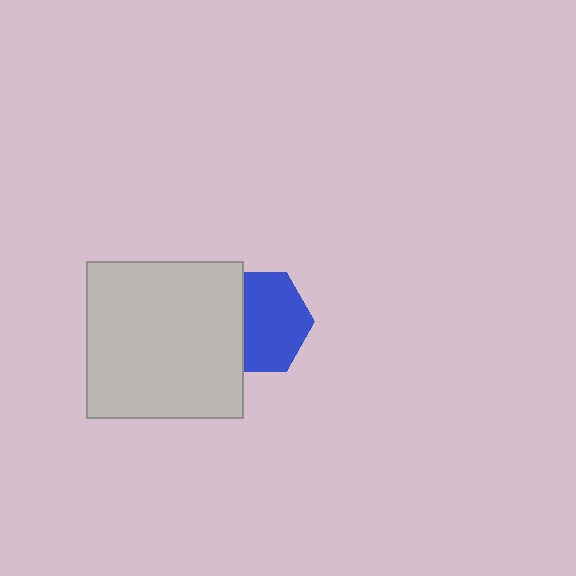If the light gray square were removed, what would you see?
You would see the complete blue hexagon.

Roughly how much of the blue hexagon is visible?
Most of it is visible (roughly 67%).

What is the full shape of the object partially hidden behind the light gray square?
The partially hidden object is a blue hexagon.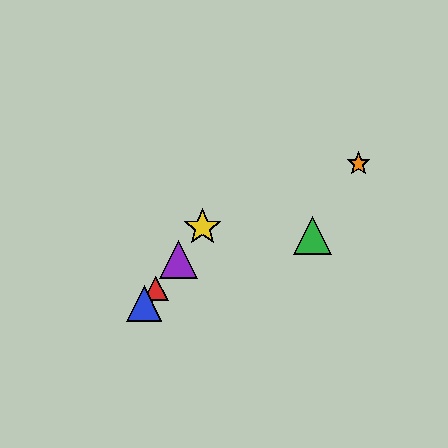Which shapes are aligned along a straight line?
The red triangle, the blue triangle, the yellow star, the purple triangle are aligned along a straight line.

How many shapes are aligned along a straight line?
4 shapes (the red triangle, the blue triangle, the yellow star, the purple triangle) are aligned along a straight line.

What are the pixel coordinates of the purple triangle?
The purple triangle is at (178, 259).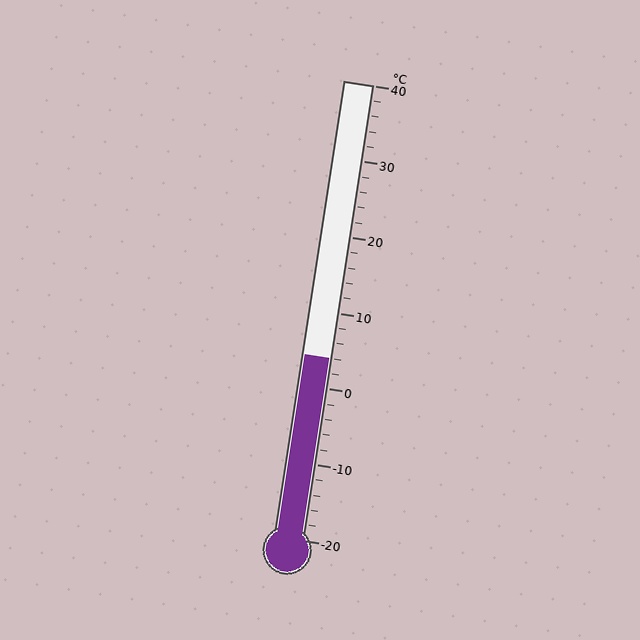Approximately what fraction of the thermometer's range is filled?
The thermometer is filled to approximately 40% of its range.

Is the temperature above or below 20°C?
The temperature is below 20°C.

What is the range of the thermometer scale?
The thermometer scale ranges from -20°C to 40°C.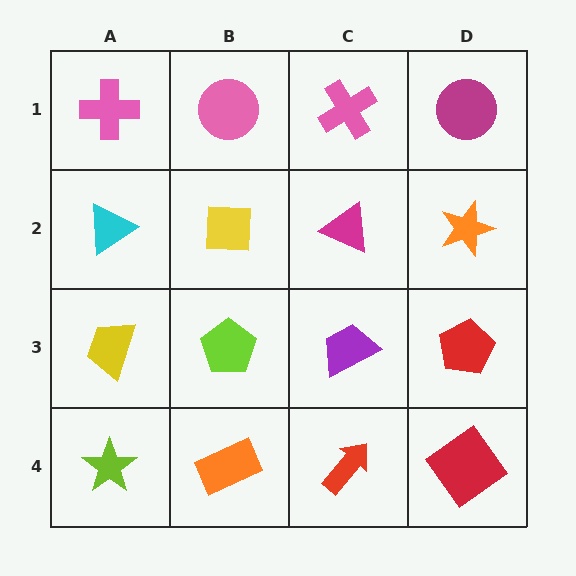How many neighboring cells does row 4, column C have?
3.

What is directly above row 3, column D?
An orange star.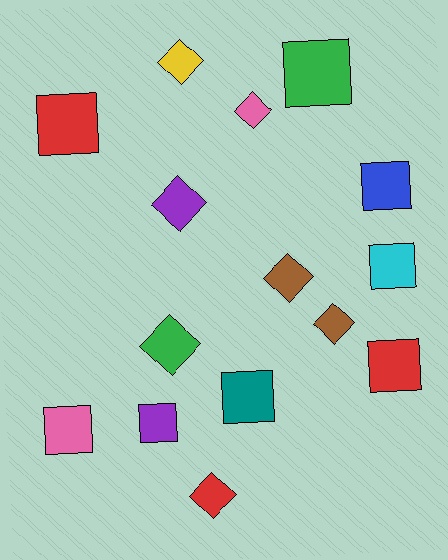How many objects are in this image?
There are 15 objects.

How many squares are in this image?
There are 8 squares.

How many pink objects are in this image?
There are 2 pink objects.